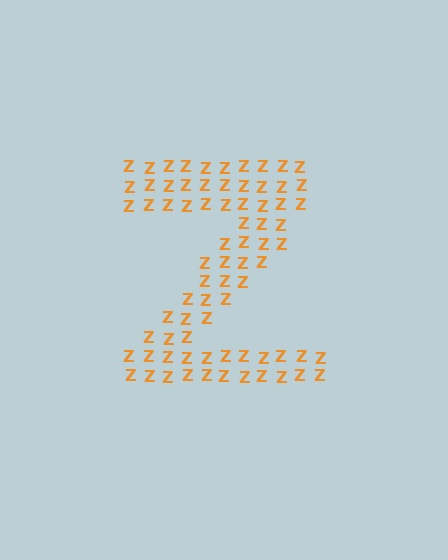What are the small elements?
The small elements are letter Z's.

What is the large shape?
The large shape is the letter Z.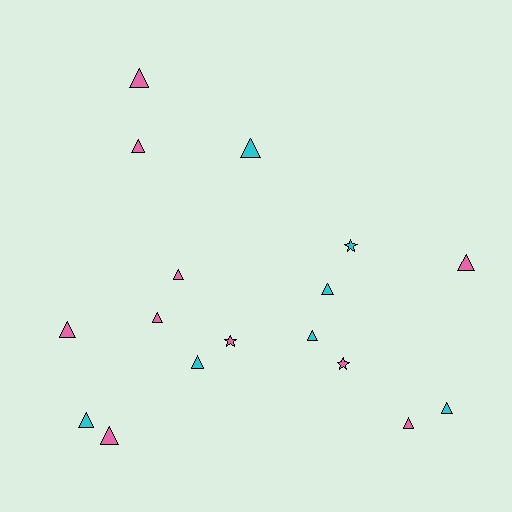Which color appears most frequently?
Pink, with 10 objects.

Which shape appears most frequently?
Triangle, with 14 objects.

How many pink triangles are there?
There are 8 pink triangles.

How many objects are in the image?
There are 17 objects.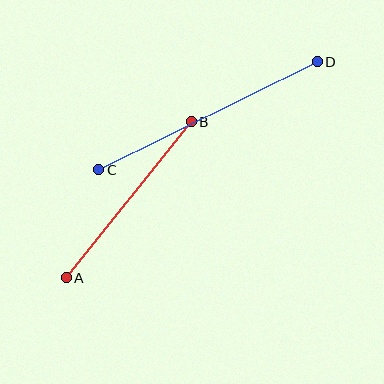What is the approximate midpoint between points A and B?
The midpoint is at approximately (129, 200) pixels.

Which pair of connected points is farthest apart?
Points C and D are farthest apart.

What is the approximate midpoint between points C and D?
The midpoint is at approximately (208, 116) pixels.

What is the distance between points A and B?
The distance is approximately 200 pixels.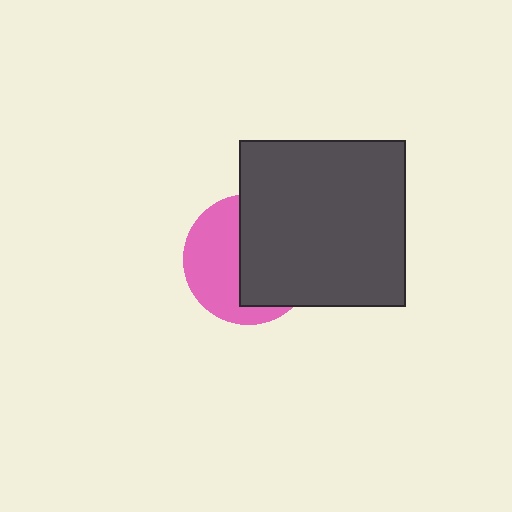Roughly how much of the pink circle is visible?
About half of it is visible (roughly 46%).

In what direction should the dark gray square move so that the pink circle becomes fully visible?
The dark gray square should move right. That is the shortest direction to clear the overlap and leave the pink circle fully visible.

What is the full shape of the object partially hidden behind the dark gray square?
The partially hidden object is a pink circle.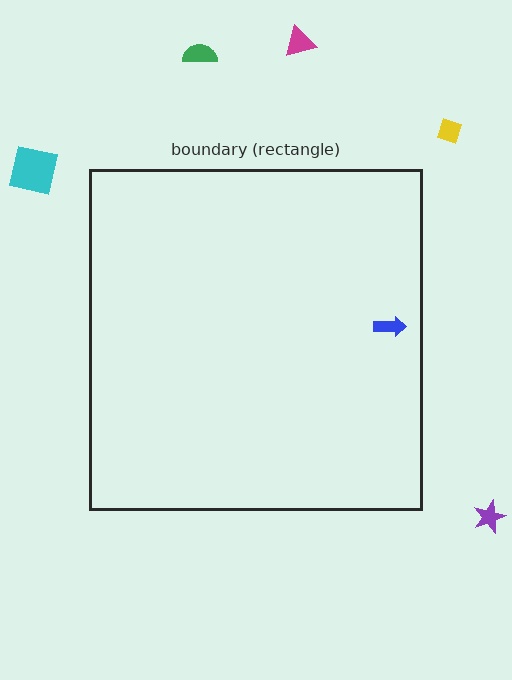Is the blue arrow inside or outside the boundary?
Inside.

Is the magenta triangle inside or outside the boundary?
Outside.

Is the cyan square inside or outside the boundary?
Outside.